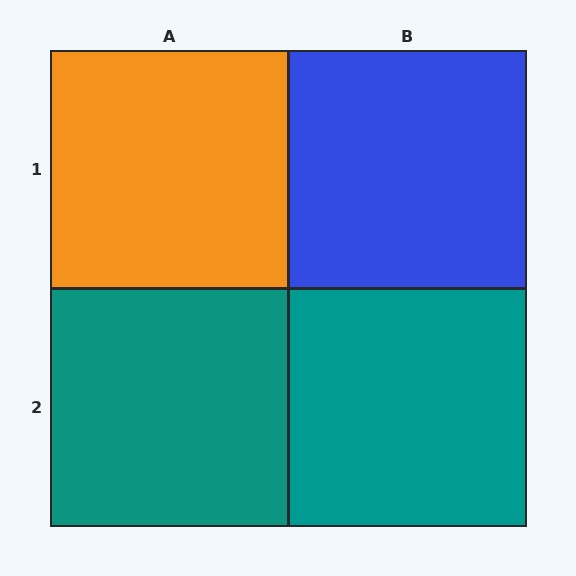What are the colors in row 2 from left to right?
Teal, teal.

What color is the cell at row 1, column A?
Orange.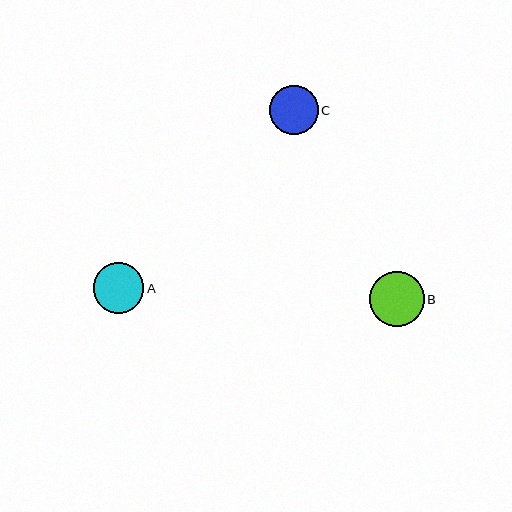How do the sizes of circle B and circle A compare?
Circle B and circle A are approximately the same size.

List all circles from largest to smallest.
From largest to smallest: B, A, C.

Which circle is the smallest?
Circle C is the smallest with a size of approximately 48 pixels.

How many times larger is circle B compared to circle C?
Circle B is approximately 1.1 times the size of circle C.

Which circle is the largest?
Circle B is the largest with a size of approximately 55 pixels.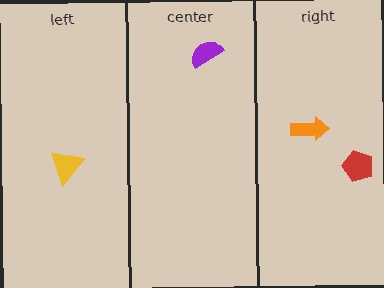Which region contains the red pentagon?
The right region.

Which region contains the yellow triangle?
The left region.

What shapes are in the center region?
The purple semicircle.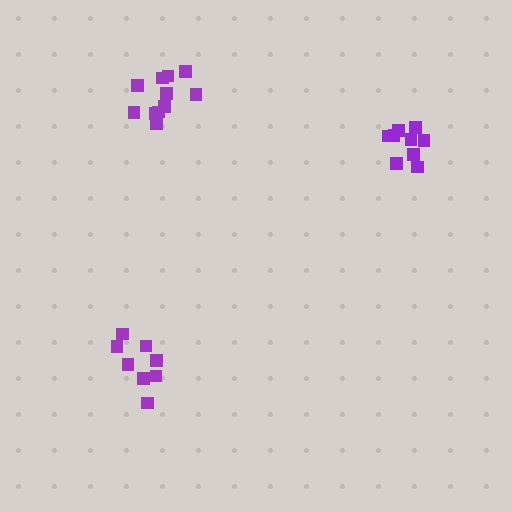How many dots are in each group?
Group 1: 8 dots, Group 2: 9 dots, Group 3: 11 dots (28 total).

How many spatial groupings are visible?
There are 3 spatial groupings.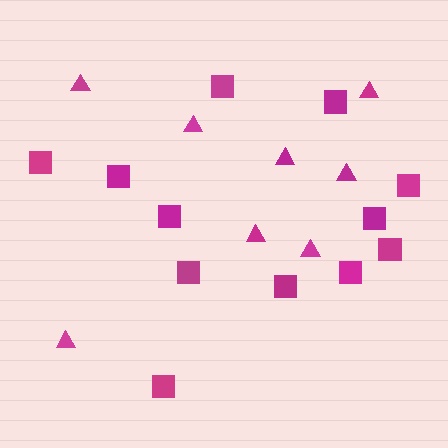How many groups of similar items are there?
There are 2 groups: one group of triangles (8) and one group of squares (12).